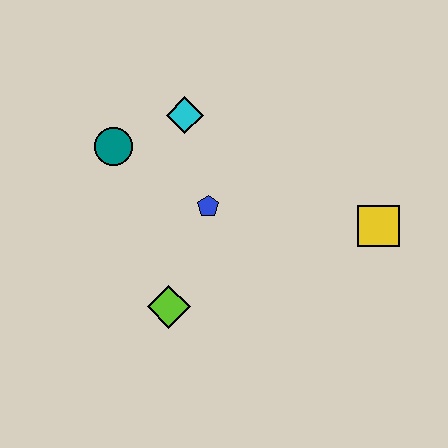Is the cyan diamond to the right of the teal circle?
Yes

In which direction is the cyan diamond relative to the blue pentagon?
The cyan diamond is above the blue pentagon.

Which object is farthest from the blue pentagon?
The yellow square is farthest from the blue pentagon.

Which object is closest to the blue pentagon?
The cyan diamond is closest to the blue pentagon.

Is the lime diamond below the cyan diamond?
Yes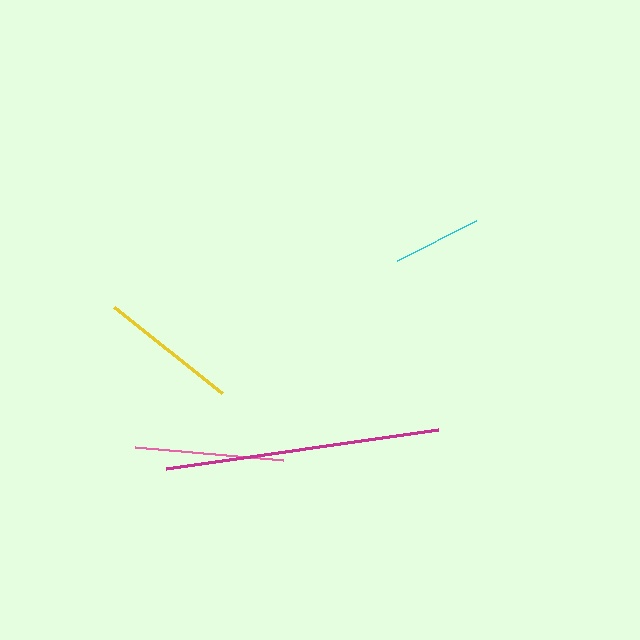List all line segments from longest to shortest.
From longest to shortest: magenta, pink, yellow, cyan.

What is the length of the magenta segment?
The magenta segment is approximately 275 pixels long.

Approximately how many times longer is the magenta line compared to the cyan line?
The magenta line is approximately 3.1 times the length of the cyan line.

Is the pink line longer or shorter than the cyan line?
The pink line is longer than the cyan line.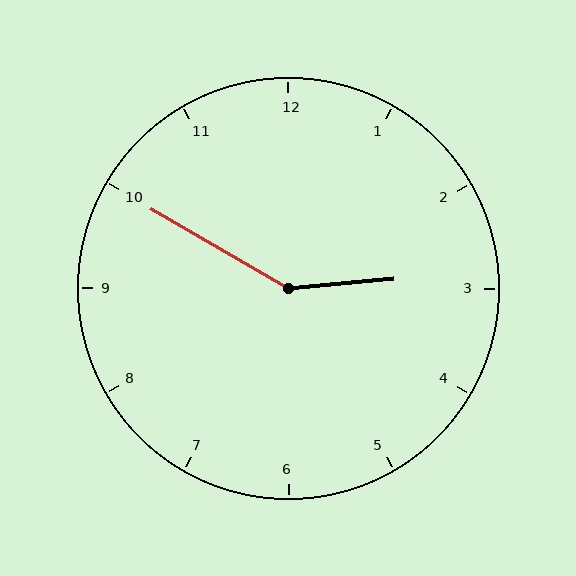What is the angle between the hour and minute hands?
Approximately 145 degrees.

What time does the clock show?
2:50.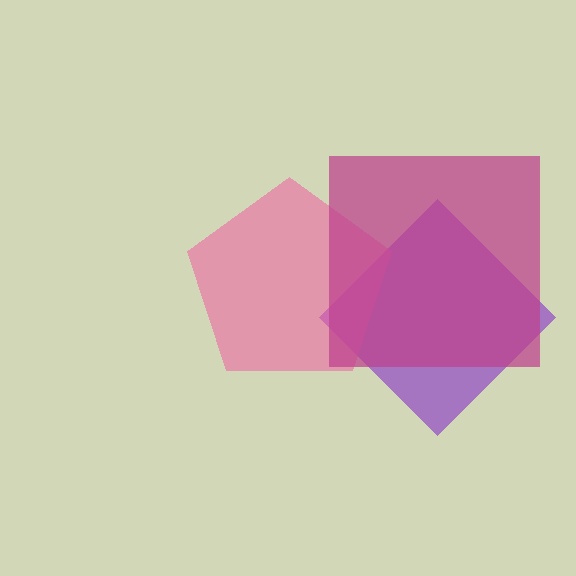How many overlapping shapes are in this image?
There are 3 overlapping shapes in the image.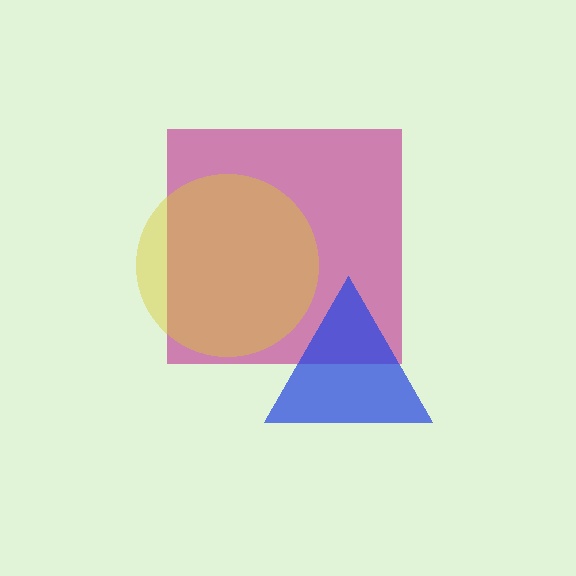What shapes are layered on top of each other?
The layered shapes are: a magenta square, a blue triangle, a yellow circle.